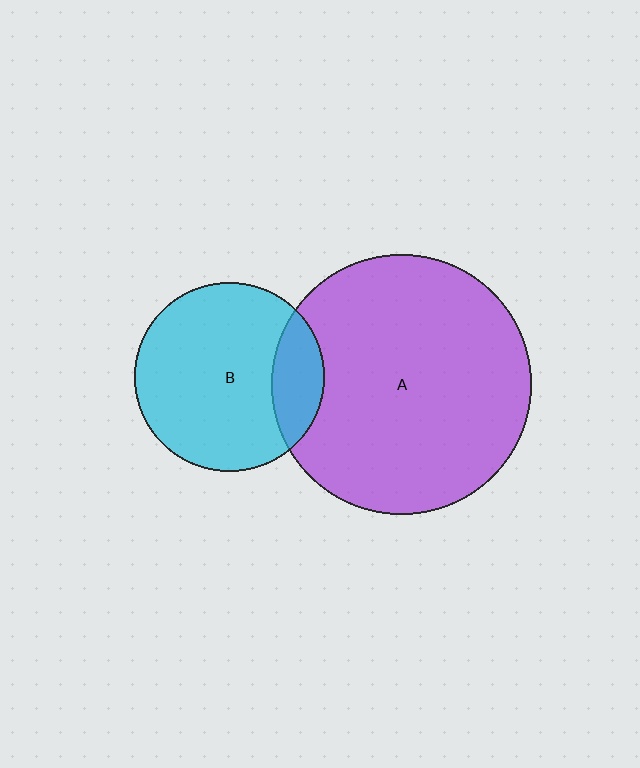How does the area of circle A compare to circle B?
Approximately 1.9 times.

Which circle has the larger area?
Circle A (purple).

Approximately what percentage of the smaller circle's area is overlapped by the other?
Approximately 20%.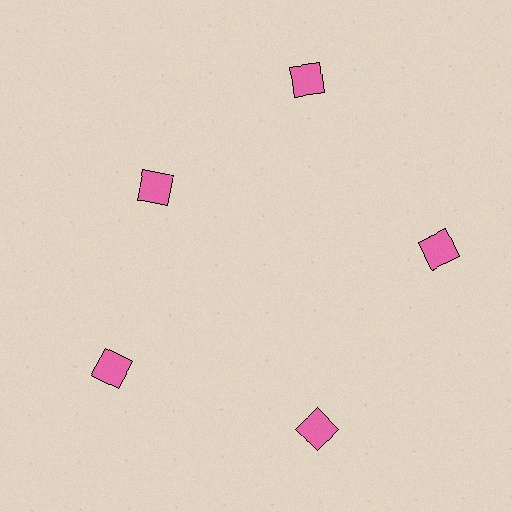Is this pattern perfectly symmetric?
No. The 5 pink squares are arranged in a ring, but one element near the 10 o'clock position is pulled inward toward the center, breaking the 5-fold rotational symmetry.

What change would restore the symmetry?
The symmetry would be restored by moving it outward, back onto the ring so that all 5 squares sit at equal angles and equal distance from the center.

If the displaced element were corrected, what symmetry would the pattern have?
It would have 5-fold rotational symmetry — the pattern would map onto itself every 72 degrees.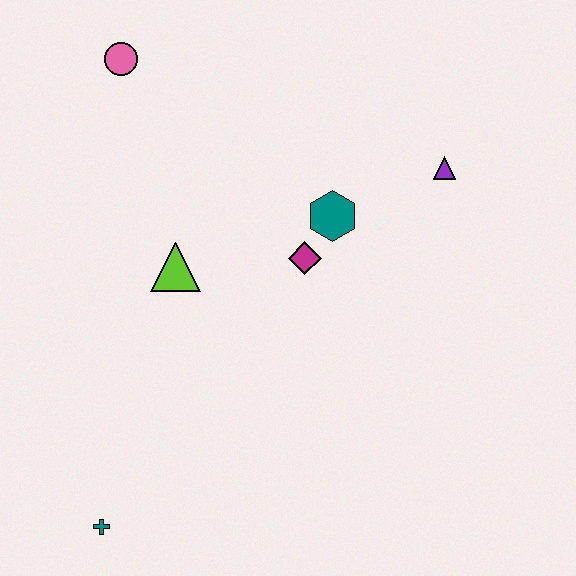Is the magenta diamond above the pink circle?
No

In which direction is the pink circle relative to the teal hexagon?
The pink circle is to the left of the teal hexagon.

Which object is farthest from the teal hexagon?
The teal cross is farthest from the teal hexagon.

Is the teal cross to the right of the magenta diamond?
No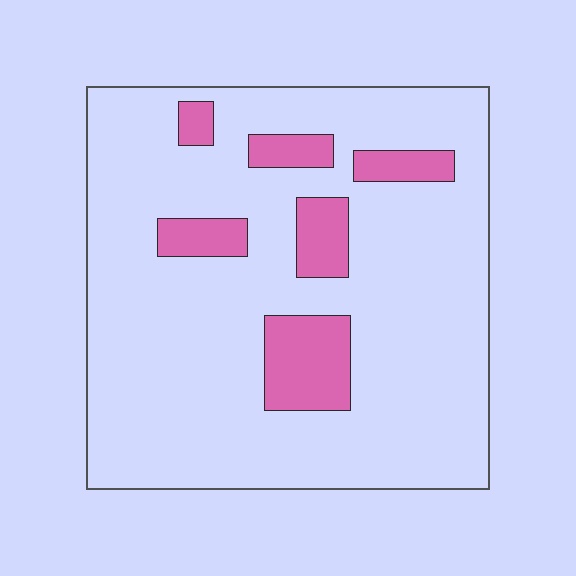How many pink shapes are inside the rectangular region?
6.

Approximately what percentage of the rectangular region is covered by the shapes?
Approximately 15%.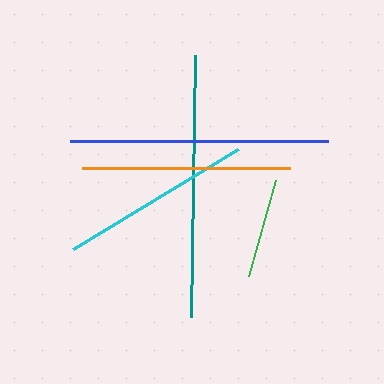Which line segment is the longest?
The teal line is the longest at approximately 262 pixels.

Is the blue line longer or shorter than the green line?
The blue line is longer than the green line.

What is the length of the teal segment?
The teal segment is approximately 262 pixels long.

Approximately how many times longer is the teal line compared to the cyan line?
The teal line is approximately 1.4 times the length of the cyan line.